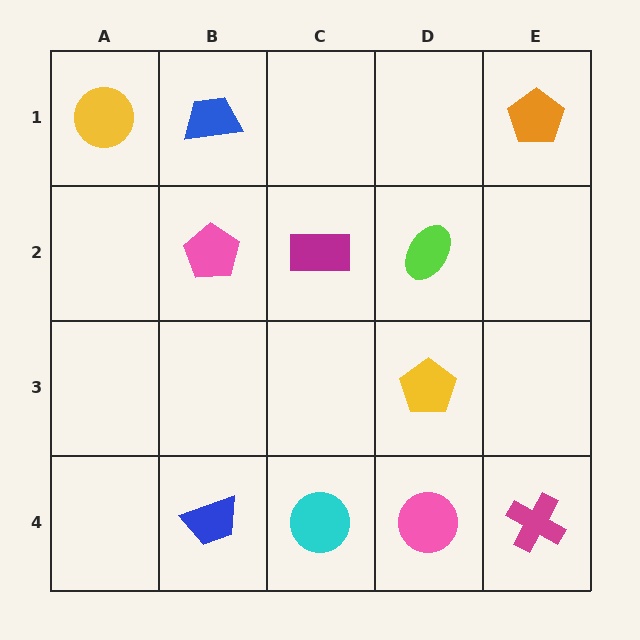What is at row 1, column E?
An orange pentagon.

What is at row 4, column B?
A blue trapezoid.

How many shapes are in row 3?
1 shape.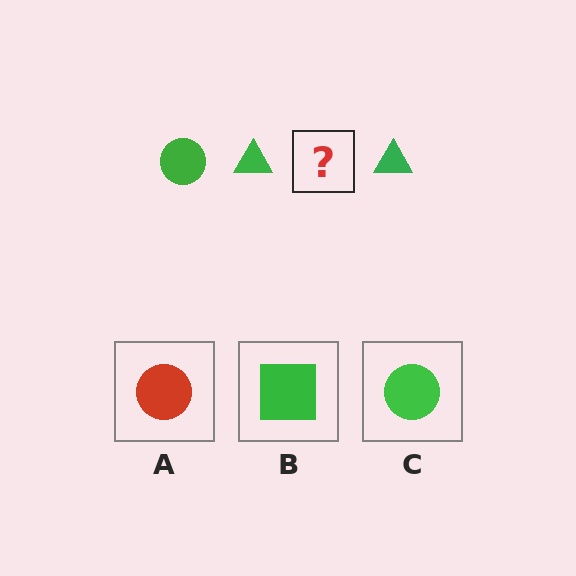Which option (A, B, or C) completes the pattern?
C.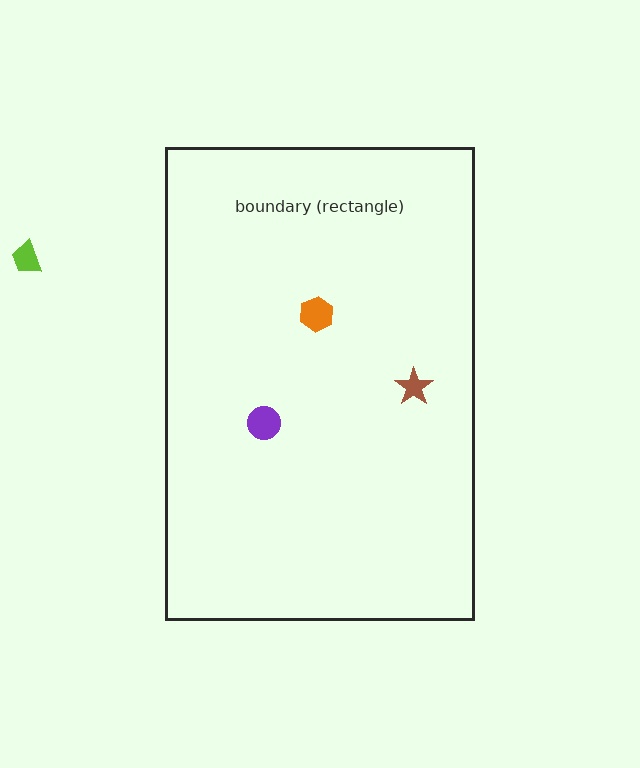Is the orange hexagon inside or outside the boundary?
Inside.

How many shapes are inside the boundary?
3 inside, 1 outside.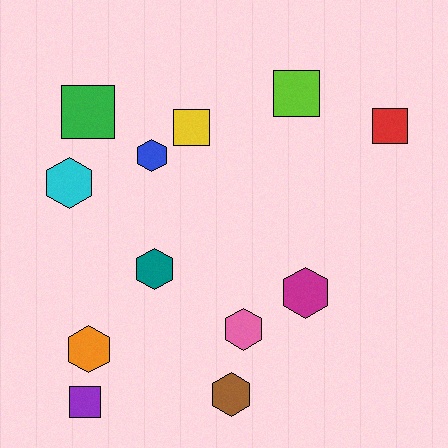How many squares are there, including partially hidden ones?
There are 5 squares.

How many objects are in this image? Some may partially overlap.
There are 12 objects.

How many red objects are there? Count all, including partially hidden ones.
There is 1 red object.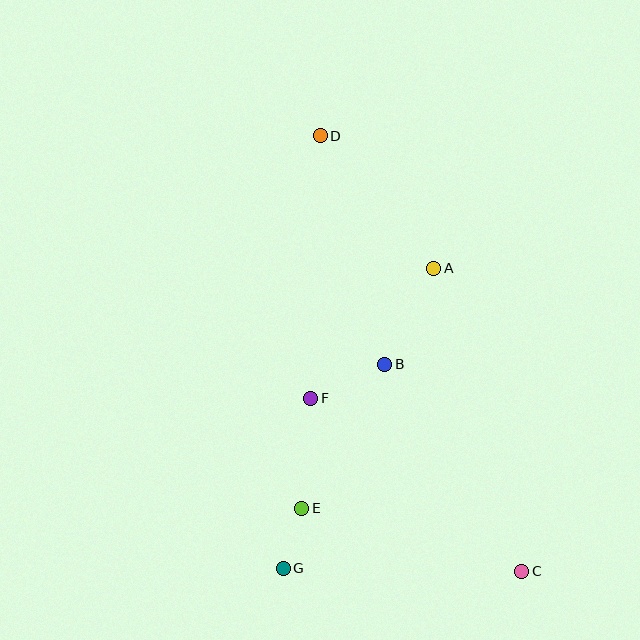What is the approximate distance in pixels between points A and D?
The distance between A and D is approximately 174 pixels.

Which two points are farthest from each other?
Points C and D are farthest from each other.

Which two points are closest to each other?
Points E and G are closest to each other.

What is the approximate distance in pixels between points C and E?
The distance between C and E is approximately 229 pixels.